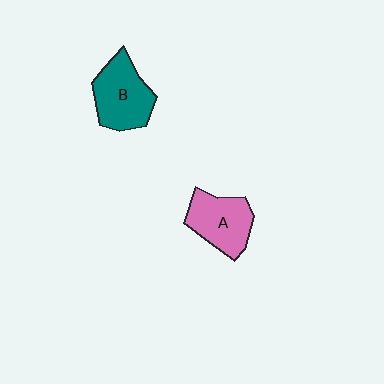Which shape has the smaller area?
Shape A (pink).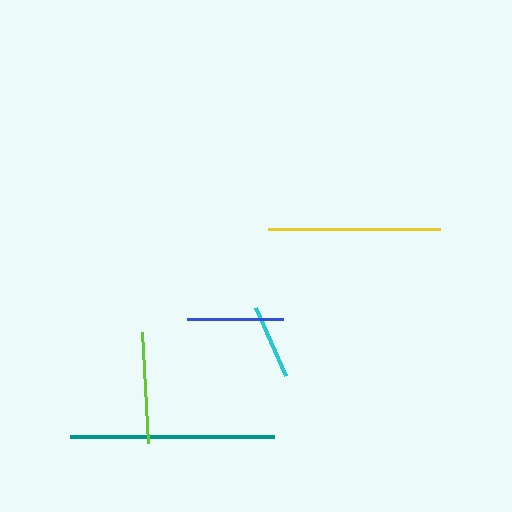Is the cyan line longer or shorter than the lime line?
The lime line is longer than the cyan line.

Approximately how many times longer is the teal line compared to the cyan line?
The teal line is approximately 2.8 times the length of the cyan line.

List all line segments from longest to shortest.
From longest to shortest: teal, yellow, lime, blue, cyan.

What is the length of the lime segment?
The lime segment is approximately 111 pixels long.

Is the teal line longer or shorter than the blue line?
The teal line is longer than the blue line.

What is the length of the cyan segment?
The cyan segment is approximately 74 pixels long.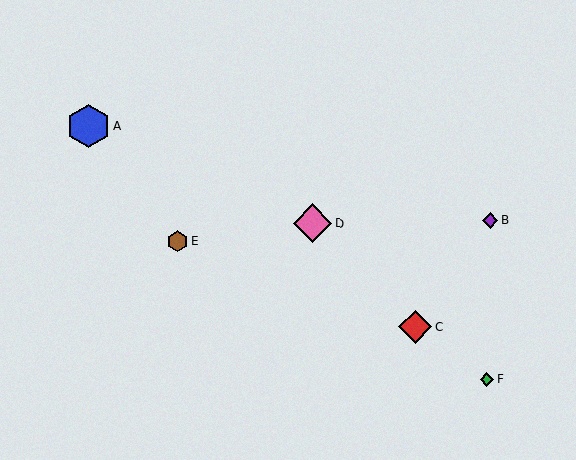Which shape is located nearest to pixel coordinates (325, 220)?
The pink diamond (labeled D) at (312, 223) is nearest to that location.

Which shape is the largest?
The blue hexagon (labeled A) is the largest.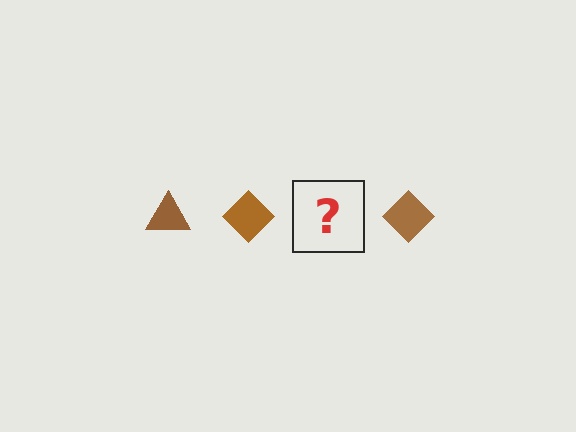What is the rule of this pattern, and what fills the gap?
The rule is that the pattern cycles through triangle, diamond shapes in brown. The gap should be filled with a brown triangle.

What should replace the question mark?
The question mark should be replaced with a brown triangle.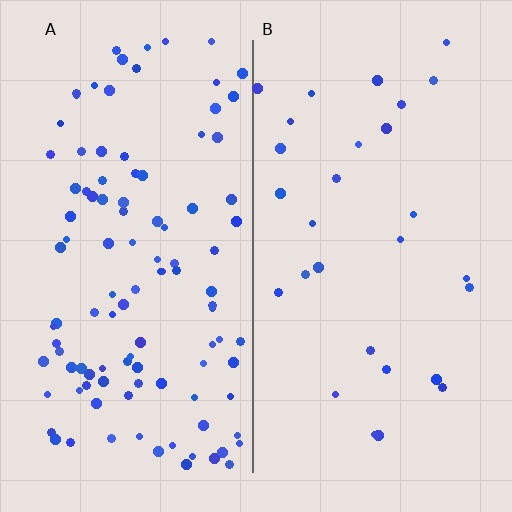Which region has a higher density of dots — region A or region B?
A (the left).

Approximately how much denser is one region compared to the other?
Approximately 3.8× — region A over region B.